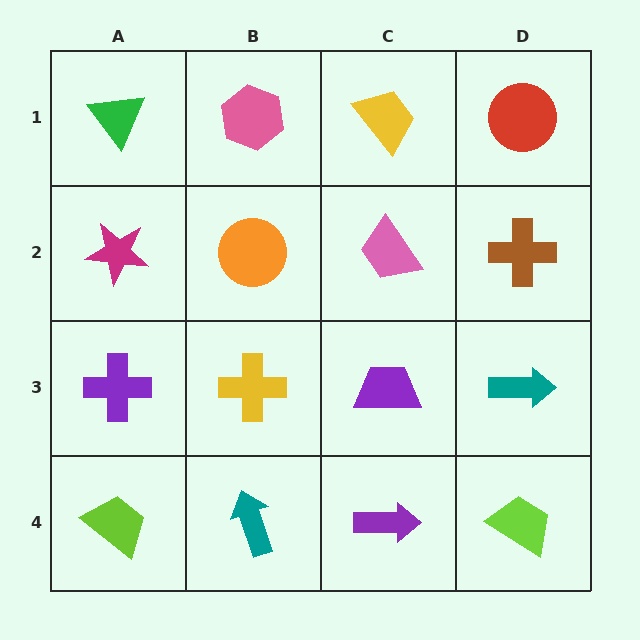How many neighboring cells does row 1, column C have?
3.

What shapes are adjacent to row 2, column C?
A yellow trapezoid (row 1, column C), a purple trapezoid (row 3, column C), an orange circle (row 2, column B), a brown cross (row 2, column D).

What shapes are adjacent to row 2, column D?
A red circle (row 1, column D), a teal arrow (row 3, column D), a pink trapezoid (row 2, column C).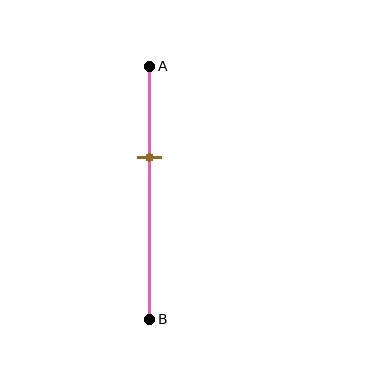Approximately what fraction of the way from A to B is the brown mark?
The brown mark is approximately 35% of the way from A to B.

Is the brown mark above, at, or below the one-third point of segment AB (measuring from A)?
The brown mark is approximately at the one-third point of segment AB.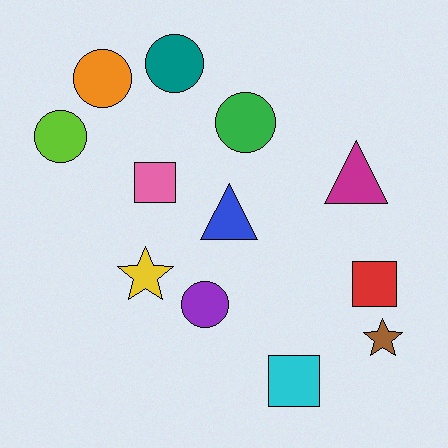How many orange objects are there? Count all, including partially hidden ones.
There is 1 orange object.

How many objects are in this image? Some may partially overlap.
There are 12 objects.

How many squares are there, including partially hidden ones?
There are 3 squares.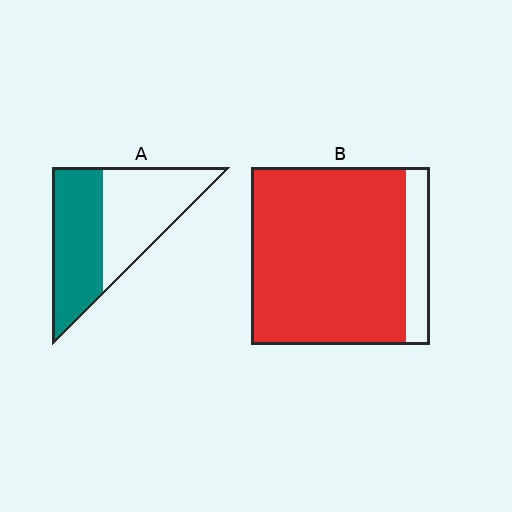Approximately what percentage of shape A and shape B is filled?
A is approximately 50% and B is approximately 85%.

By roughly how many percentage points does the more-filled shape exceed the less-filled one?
By roughly 40 percentage points (B over A).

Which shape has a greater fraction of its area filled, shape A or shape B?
Shape B.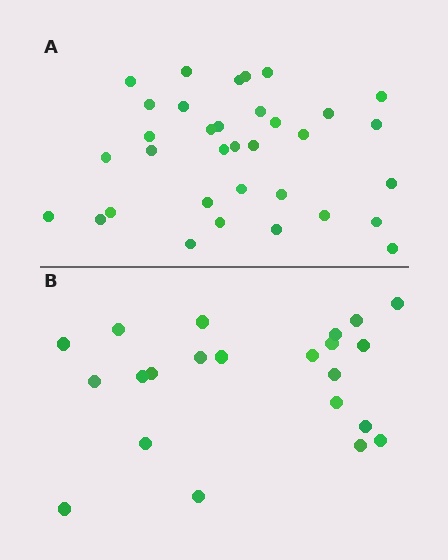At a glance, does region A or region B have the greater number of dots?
Region A (the top region) has more dots.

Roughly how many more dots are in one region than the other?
Region A has roughly 12 or so more dots than region B.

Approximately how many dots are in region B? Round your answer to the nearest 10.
About 20 dots. (The exact count is 22, which rounds to 20.)